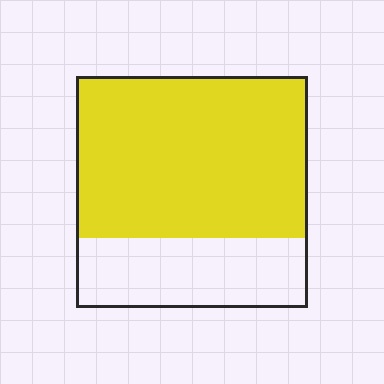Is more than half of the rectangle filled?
Yes.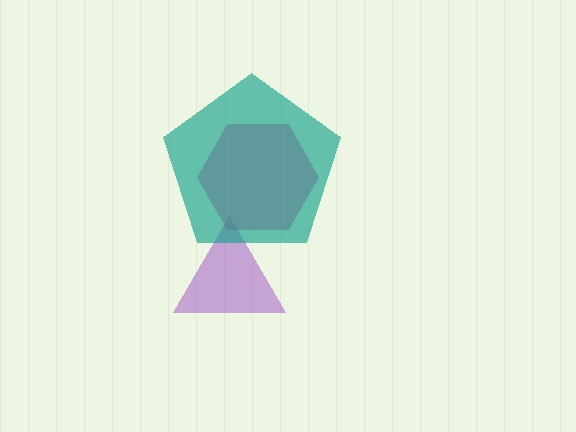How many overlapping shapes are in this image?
There are 3 overlapping shapes in the image.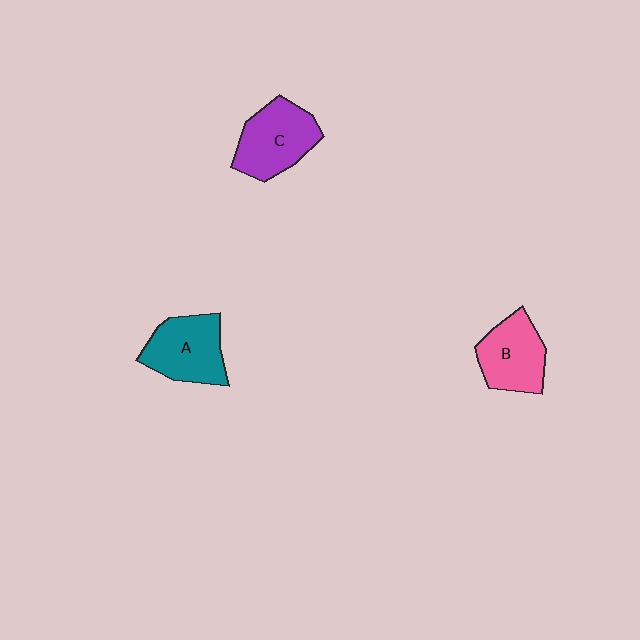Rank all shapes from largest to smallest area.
From largest to smallest: C (purple), A (teal), B (pink).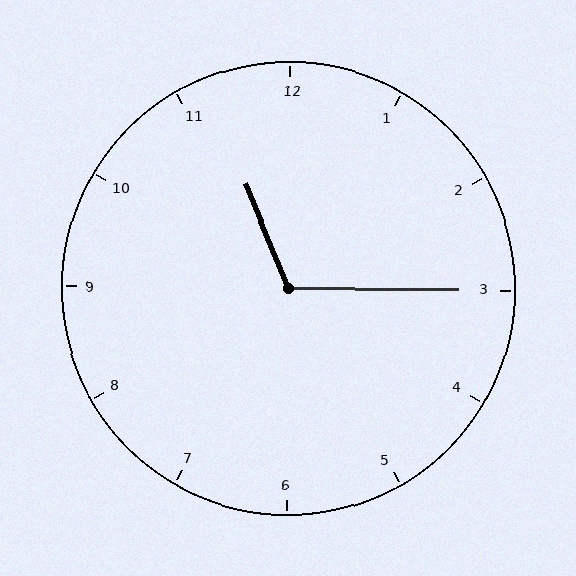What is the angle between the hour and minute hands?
Approximately 112 degrees.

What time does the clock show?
11:15.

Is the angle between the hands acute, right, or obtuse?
It is obtuse.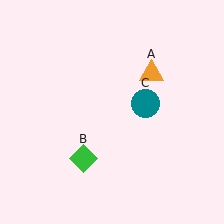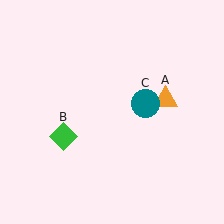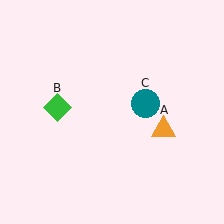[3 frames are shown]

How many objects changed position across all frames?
2 objects changed position: orange triangle (object A), green diamond (object B).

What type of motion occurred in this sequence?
The orange triangle (object A), green diamond (object B) rotated clockwise around the center of the scene.